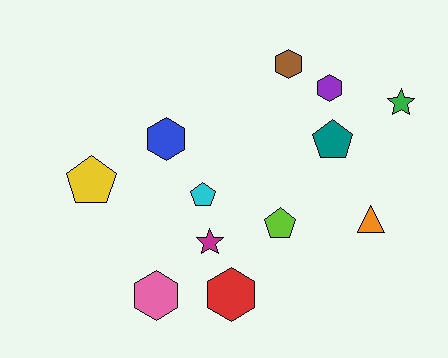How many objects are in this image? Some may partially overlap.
There are 12 objects.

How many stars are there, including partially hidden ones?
There are 2 stars.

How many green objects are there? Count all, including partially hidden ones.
There is 1 green object.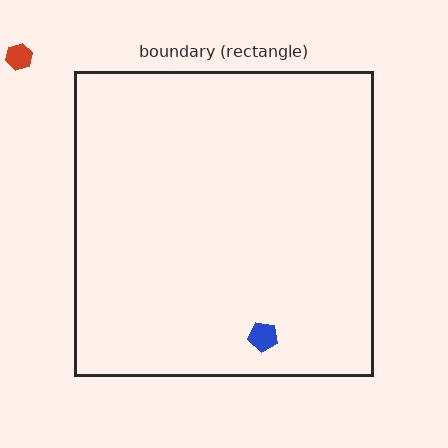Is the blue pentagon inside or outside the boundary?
Inside.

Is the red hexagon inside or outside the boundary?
Outside.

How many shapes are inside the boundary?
1 inside, 1 outside.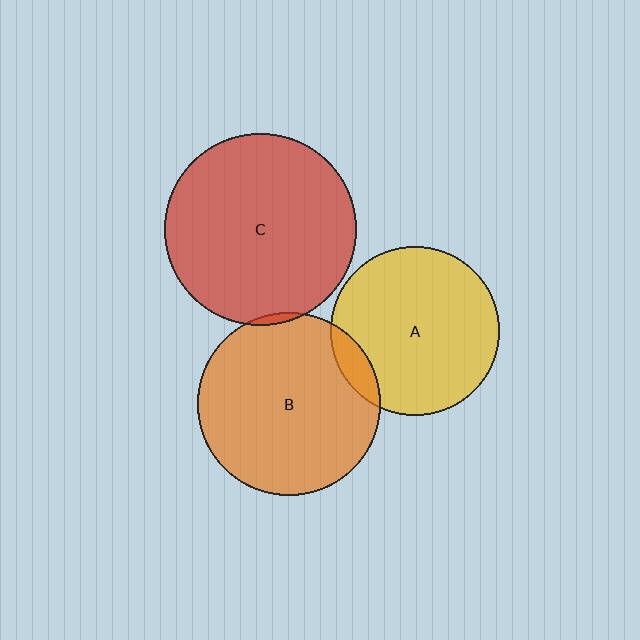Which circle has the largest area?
Circle C (red).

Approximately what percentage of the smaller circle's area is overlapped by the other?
Approximately 10%.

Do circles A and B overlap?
Yes.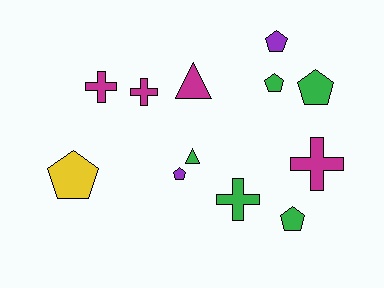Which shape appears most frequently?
Pentagon, with 6 objects.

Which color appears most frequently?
Green, with 5 objects.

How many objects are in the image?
There are 12 objects.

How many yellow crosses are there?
There are no yellow crosses.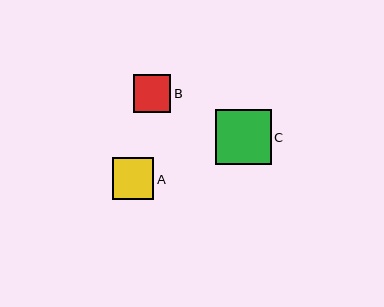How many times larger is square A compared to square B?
Square A is approximately 1.1 times the size of square B.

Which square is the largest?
Square C is the largest with a size of approximately 56 pixels.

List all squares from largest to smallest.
From largest to smallest: C, A, B.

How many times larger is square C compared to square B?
Square C is approximately 1.5 times the size of square B.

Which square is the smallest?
Square B is the smallest with a size of approximately 37 pixels.